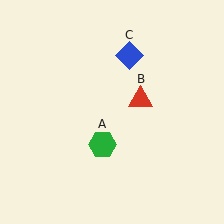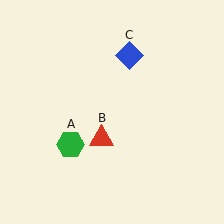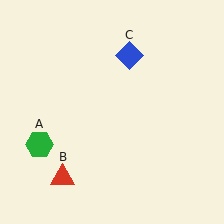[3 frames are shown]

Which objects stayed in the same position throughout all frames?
Blue diamond (object C) remained stationary.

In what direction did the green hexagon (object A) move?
The green hexagon (object A) moved left.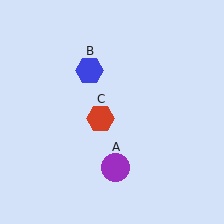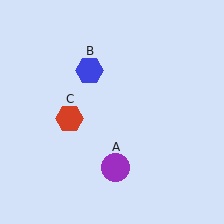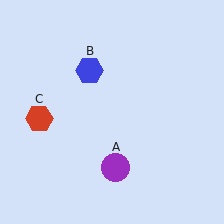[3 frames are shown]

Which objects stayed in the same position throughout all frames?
Purple circle (object A) and blue hexagon (object B) remained stationary.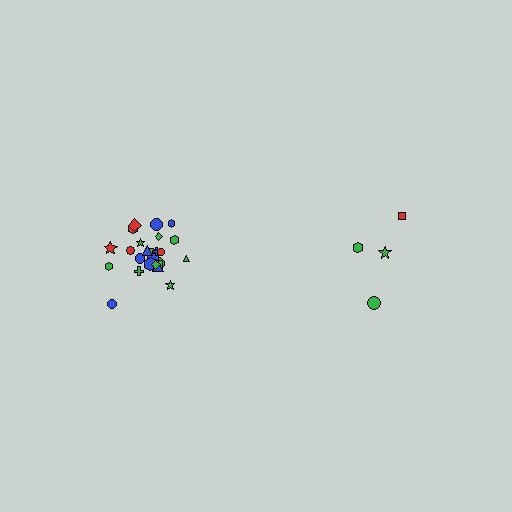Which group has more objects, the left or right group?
The left group.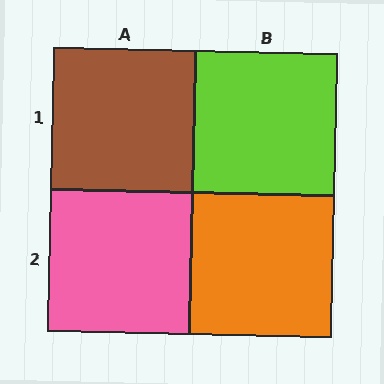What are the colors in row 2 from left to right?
Pink, orange.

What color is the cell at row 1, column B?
Lime.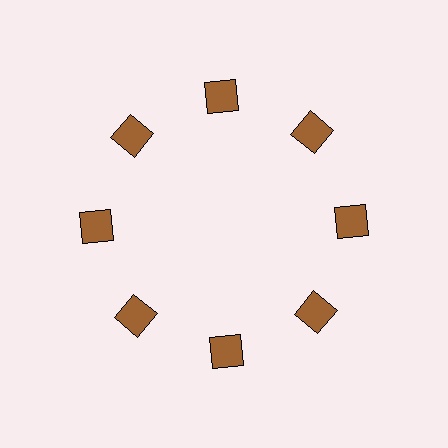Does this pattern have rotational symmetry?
Yes, this pattern has 8-fold rotational symmetry. It looks the same after rotating 45 degrees around the center.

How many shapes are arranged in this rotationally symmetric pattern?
There are 8 shapes, arranged in 8 groups of 1.